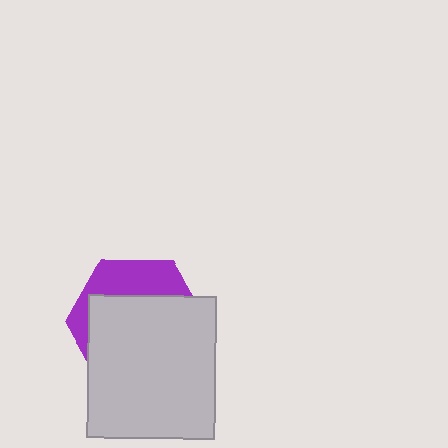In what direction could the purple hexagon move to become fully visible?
The purple hexagon could move up. That would shift it out from behind the light gray rectangle entirely.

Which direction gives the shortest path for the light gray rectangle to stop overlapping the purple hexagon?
Moving down gives the shortest separation.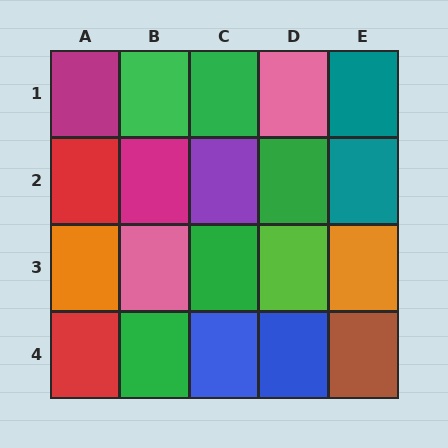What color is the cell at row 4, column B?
Green.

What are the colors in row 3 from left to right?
Orange, pink, green, lime, orange.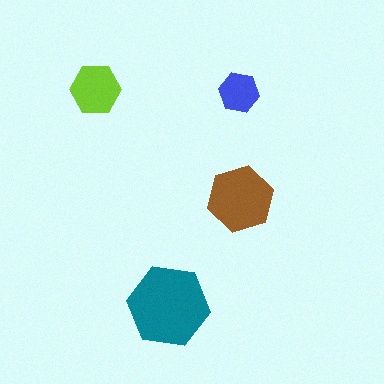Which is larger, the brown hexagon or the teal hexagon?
The teal one.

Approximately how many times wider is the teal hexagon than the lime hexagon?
About 1.5 times wider.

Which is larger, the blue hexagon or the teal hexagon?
The teal one.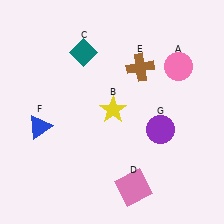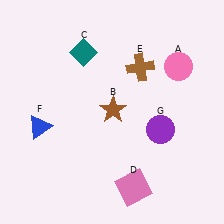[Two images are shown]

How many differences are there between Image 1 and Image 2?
There is 1 difference between the two images.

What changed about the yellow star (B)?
In Image 1, B is yellow. In Image 2, it changed to brown.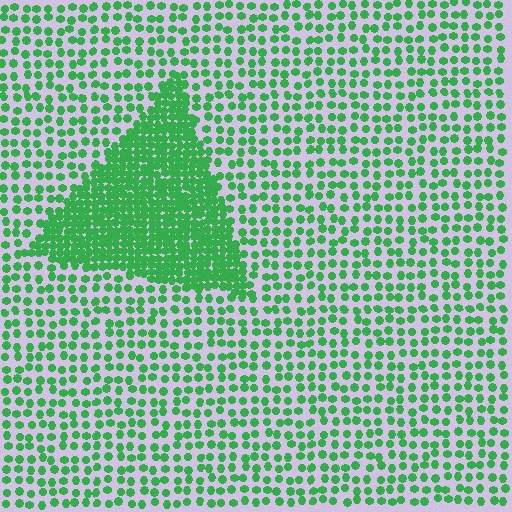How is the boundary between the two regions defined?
The boundary is defined by a change in element density (approximately 2.6x ratio). All elements are the same color, size, and shape.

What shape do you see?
I see a triangle.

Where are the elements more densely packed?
The elements are more densely packed inside the triangle boundary.